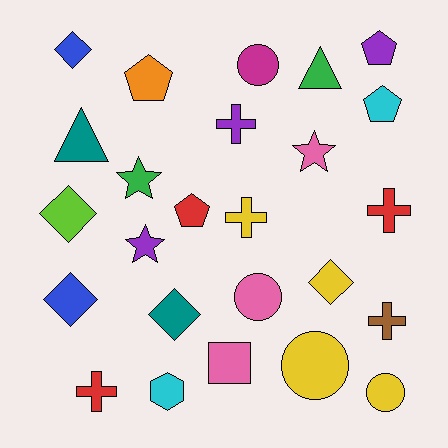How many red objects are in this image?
There are 3 red objects.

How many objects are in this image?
There are 25 objects.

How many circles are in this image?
There are 4 circles.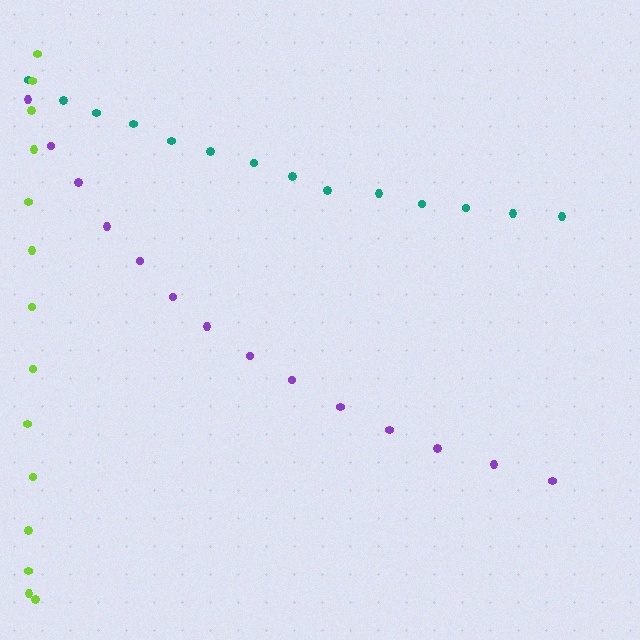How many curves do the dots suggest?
There are 3 distinct paths.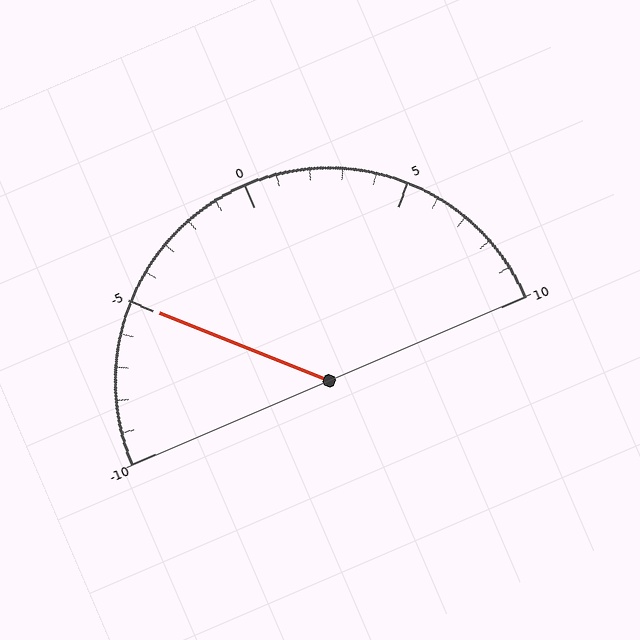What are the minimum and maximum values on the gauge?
The gauge ranges from -10 to 10.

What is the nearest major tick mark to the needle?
The nearest major tick mark is -5.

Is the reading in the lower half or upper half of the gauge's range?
The reading is in the lower half of the range (-10 to 10).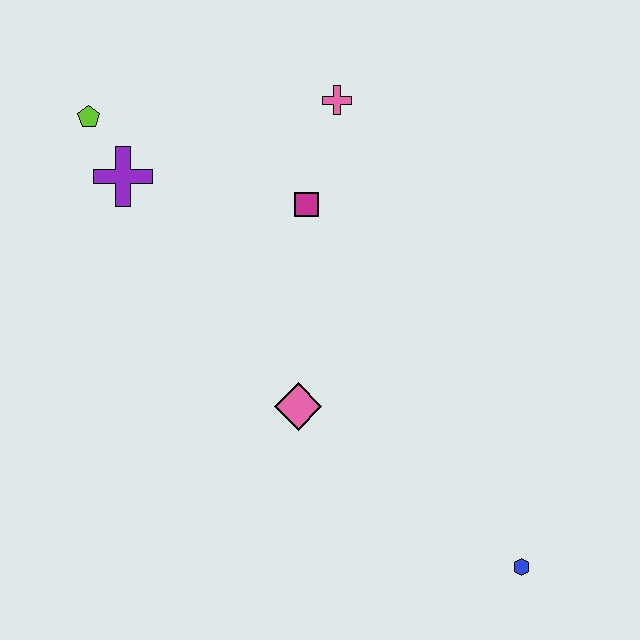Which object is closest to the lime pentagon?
The purple cross is closest to the lime pentagon.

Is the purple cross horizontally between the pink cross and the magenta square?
No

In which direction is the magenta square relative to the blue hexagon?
The magenta square is above the blue hexagon.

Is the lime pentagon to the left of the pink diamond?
Yes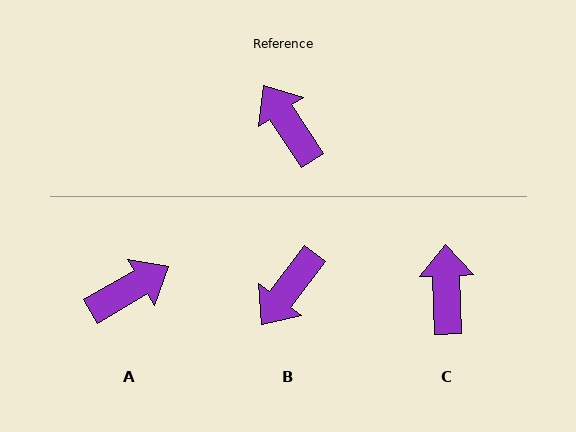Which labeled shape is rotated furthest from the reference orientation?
B, about 110 degrees away.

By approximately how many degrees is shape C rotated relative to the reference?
Approximately 31 degrees clockwise.